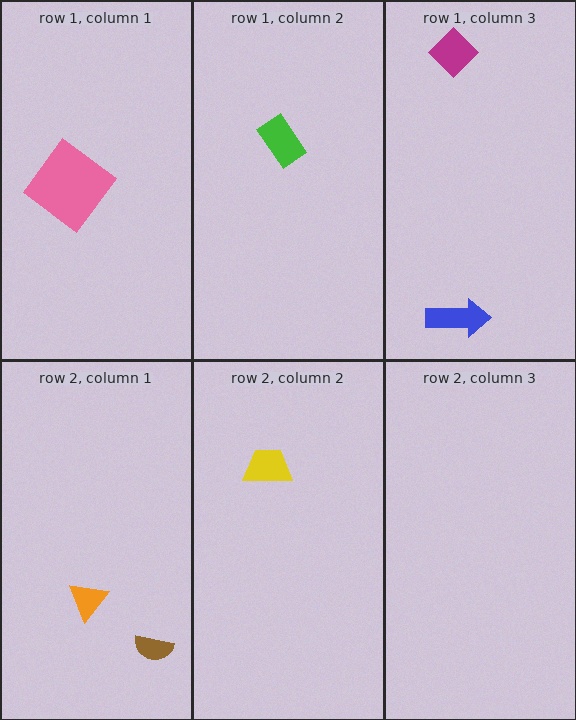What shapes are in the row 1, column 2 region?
The green rectangle.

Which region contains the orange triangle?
The row 2, column 1 region.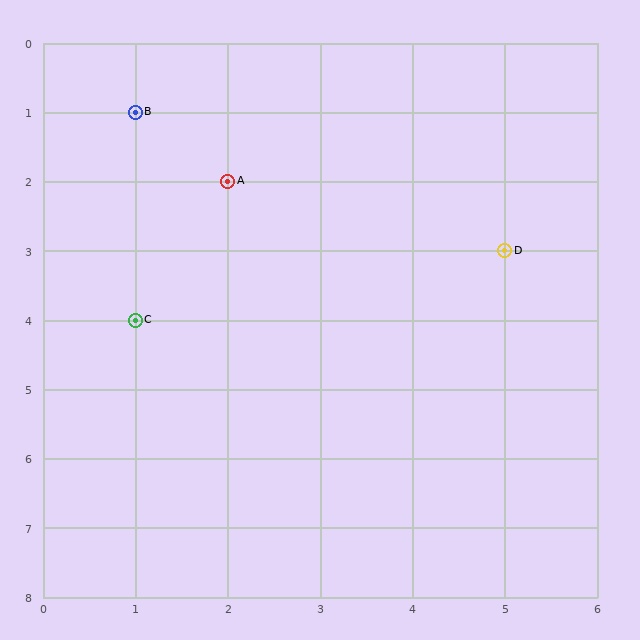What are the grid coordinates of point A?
Point A is at grid coordinates (2, 2).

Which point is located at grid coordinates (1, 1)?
Point B is at (1, 1).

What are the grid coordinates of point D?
Point D is at grid coordinates (5, 3).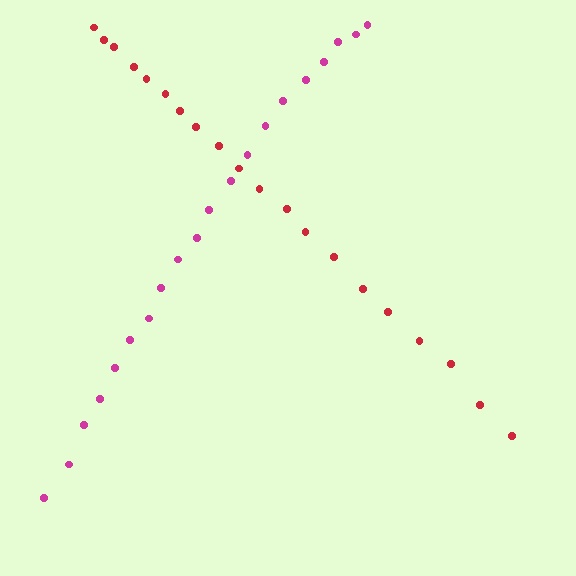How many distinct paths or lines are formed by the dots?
There are 2 distinct paths.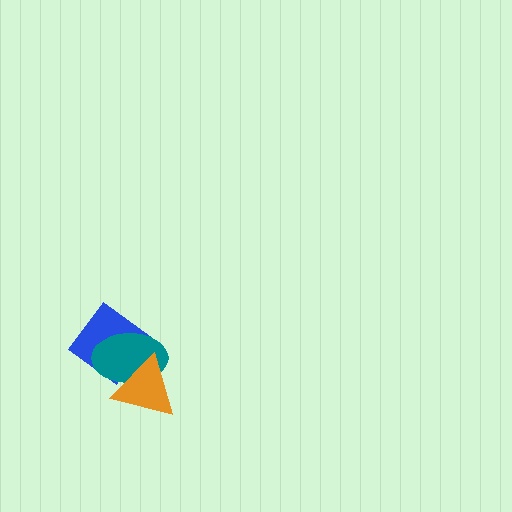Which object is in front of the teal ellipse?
The orange triangle is in front of the teal ellipse.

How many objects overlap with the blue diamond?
2 objects overlap with the blue diamond.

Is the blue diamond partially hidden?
Yes, it is partially covered by another shape.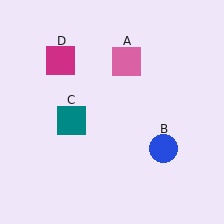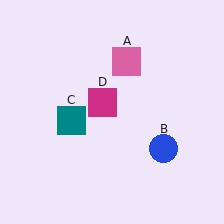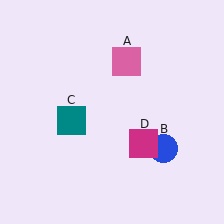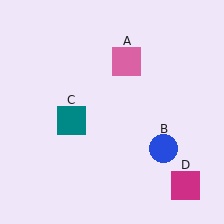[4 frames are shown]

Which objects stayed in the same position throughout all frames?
Pink square (object A) and blue circle (object B) and teal square (object C) remained stationary.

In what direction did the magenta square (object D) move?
The magenta square (object D) moved down and to the right.